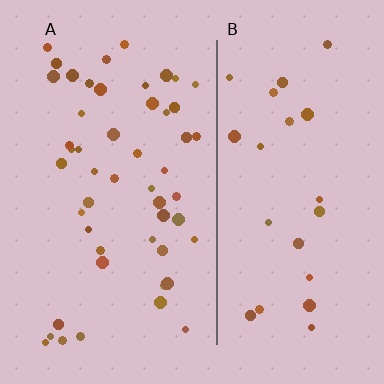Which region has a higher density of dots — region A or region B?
A (the left).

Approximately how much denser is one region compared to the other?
Approximately 2.0× — region A over region B.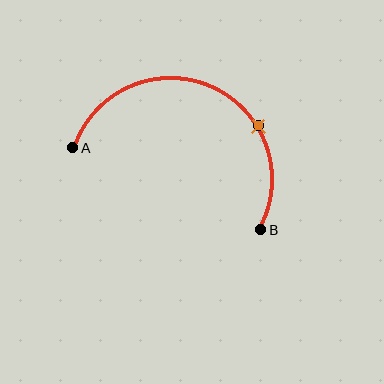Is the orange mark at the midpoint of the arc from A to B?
No. The orange mark lies on the arc but is closer to endpoint B. The arc midpoint would be at the point on the curve equidistant along the arc from both A and B.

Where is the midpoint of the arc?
The arc midpoint is the point on the curve farthest from the straight line joining A and B. It sits above that line.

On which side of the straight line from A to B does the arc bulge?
The arc bulges above the straight line connecting A and B.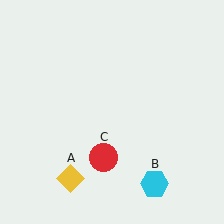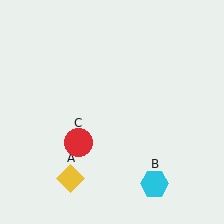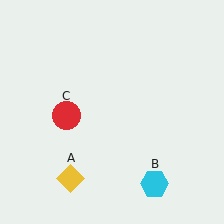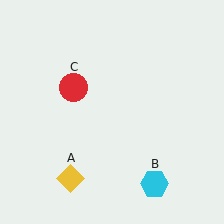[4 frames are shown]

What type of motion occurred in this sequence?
The red circle (object C) rotated clockwise around the center of the scene.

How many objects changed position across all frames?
1 object changed position: red circle (object C).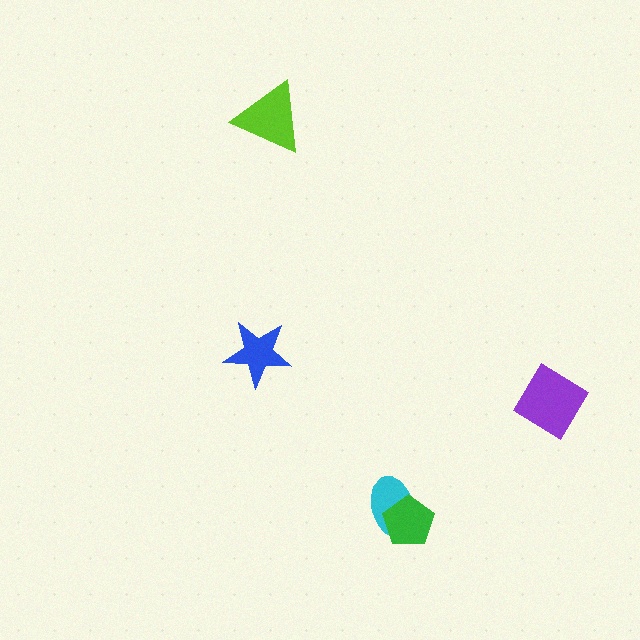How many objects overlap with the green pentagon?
1 object overlaps with the green pentagon.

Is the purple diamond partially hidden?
No, no other shape covers it.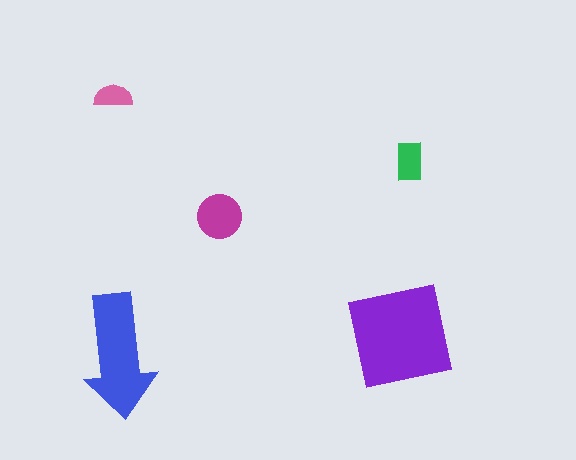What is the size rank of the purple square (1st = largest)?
1st.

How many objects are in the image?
There are 5 objects in the image.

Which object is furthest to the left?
The pink semicircle is leftmost.